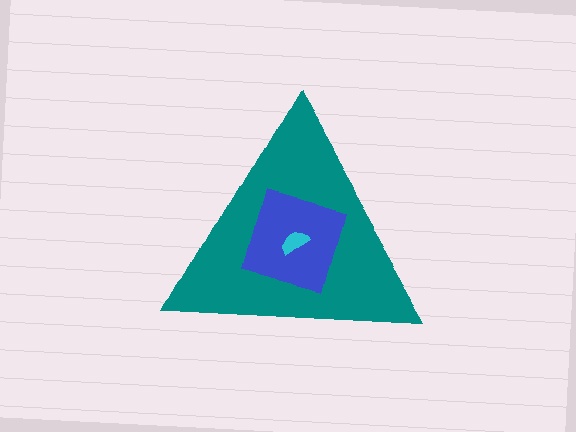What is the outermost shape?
The teal triangle.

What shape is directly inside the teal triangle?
The blue diamond.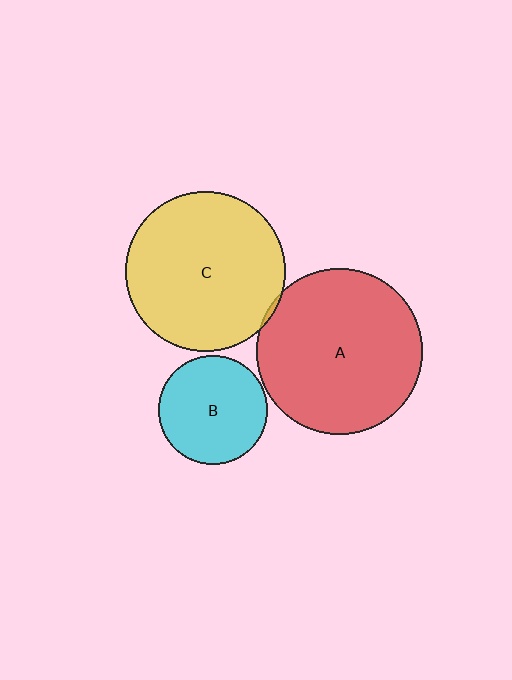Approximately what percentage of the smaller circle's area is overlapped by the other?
Approximately 5%.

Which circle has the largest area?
Circle A (red).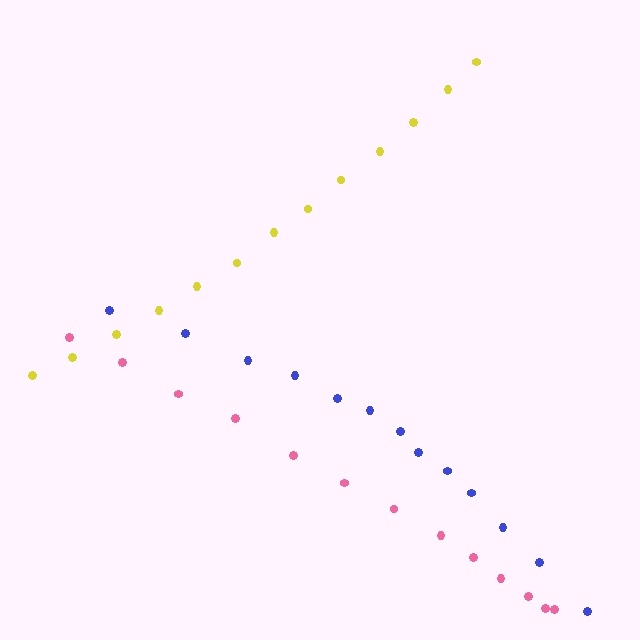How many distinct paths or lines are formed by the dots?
There are 3 distinct paths.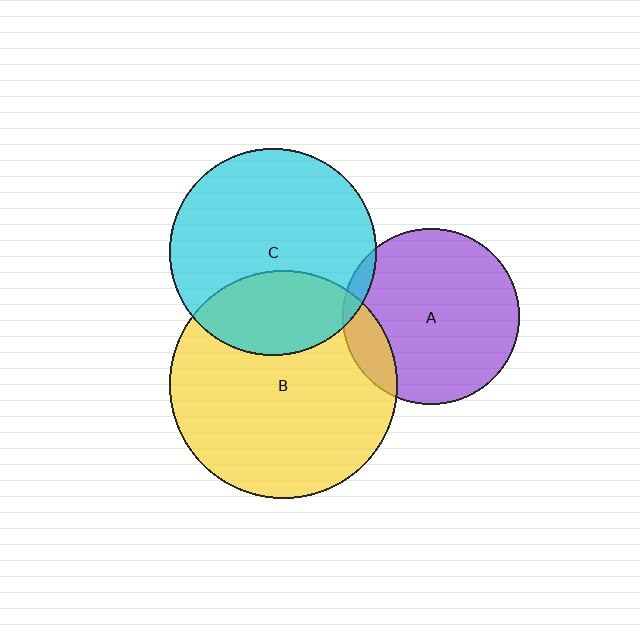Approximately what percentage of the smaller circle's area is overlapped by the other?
Approximately 30%.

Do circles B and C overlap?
Yes.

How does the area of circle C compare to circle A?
Approximately 1.4 times.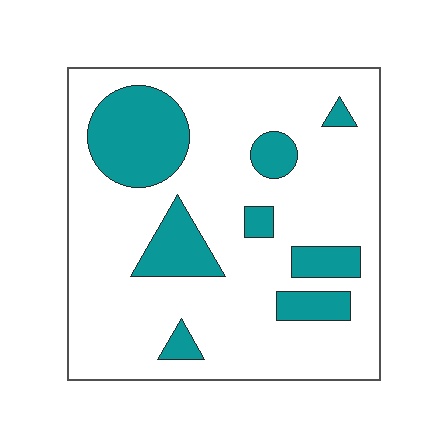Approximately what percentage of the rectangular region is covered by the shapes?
Approximately 20%.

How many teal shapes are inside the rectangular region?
8.